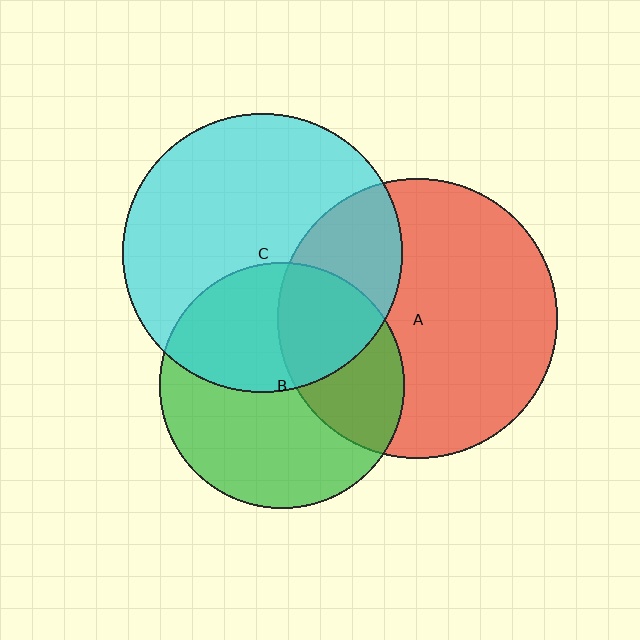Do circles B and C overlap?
Yes.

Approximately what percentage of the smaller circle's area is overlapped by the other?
Approximately 45%.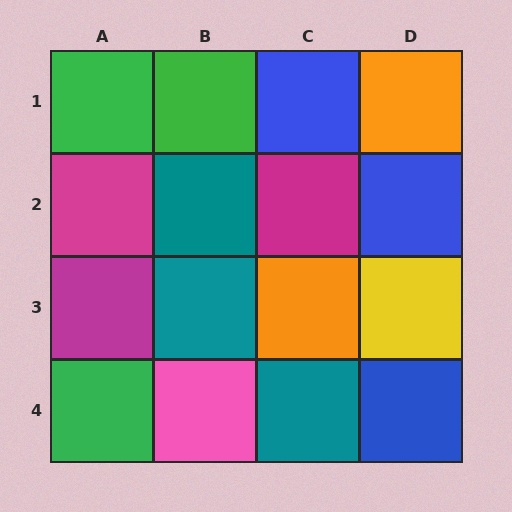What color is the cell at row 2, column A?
Magenta.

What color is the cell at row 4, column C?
Teal.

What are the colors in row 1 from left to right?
Green, green, blue, orange.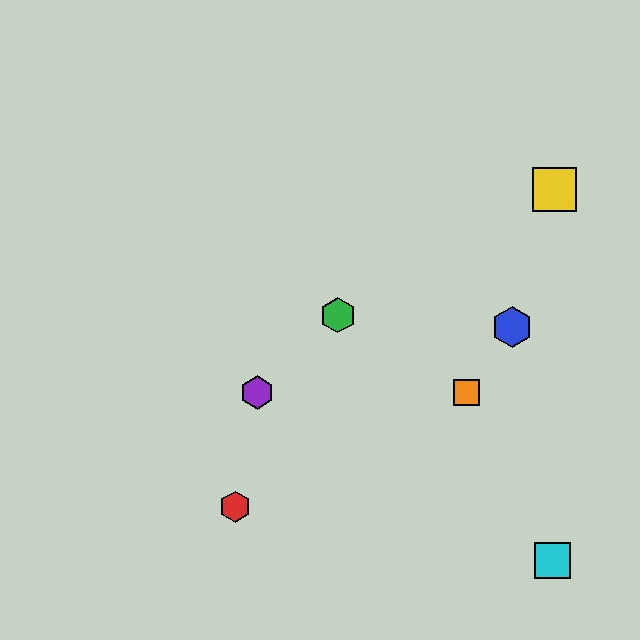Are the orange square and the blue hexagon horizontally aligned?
No, the orange square is at y≈392 and the blue hexagon is at y≈327.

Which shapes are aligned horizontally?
The purple hexagon, the orange square are aligned horizontally.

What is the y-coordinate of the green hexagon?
The green hexagon is at y≈315.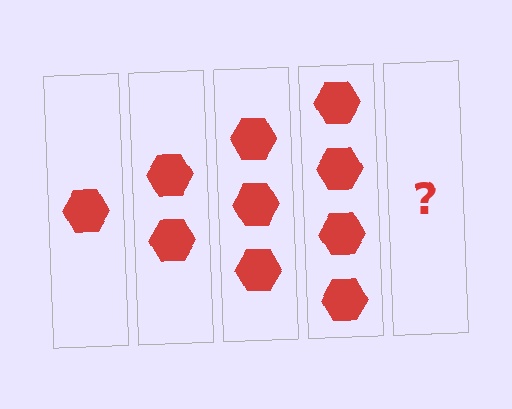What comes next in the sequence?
The next element should be 5 hexagons.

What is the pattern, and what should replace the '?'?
The pattern is that each step adds one more hexagon. The '?' should be 5 hexagons.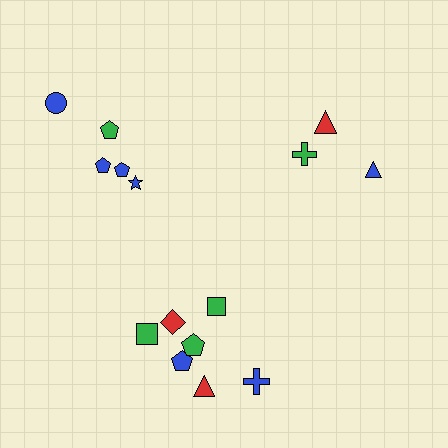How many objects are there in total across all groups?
There are 15 objects.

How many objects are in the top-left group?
There are 5 objects.